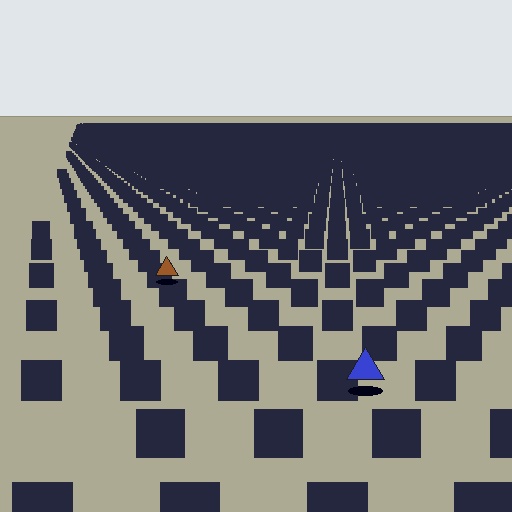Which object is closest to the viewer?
The blue triangle is closest. The texture marks near it are larger and more spread out.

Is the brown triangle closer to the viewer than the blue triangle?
No. The blue triangle is closer — you can tell from the texture gradient: the ground texture is coarser near it.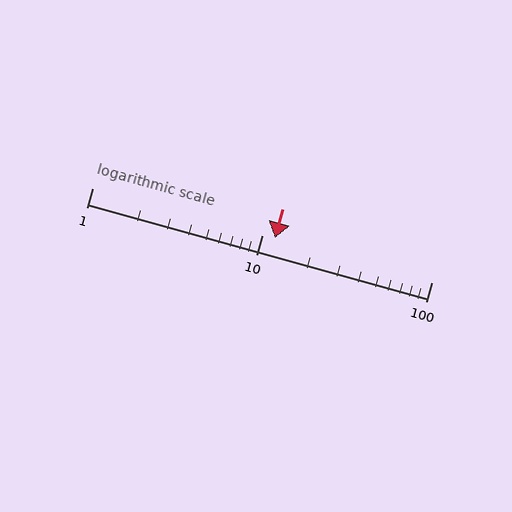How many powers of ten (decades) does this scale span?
The scale spans 2 decades, from 1 to 100.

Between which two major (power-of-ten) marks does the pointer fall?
The pointer is between 10 and 100.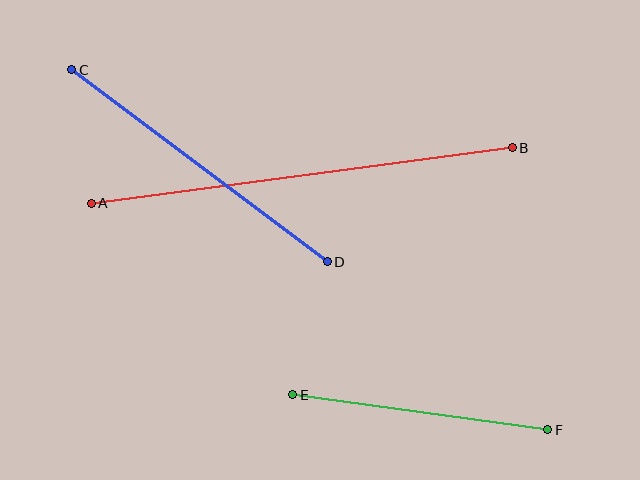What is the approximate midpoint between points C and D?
The midpoint is at approximately (199, 166) pixels.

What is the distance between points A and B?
The distance is approximately 424 pixels.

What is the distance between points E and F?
The distance is approximately 257 pixels.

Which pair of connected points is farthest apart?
Points A and B are farthest apart.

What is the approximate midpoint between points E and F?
The midpoint is at approximately (420, 412) pixels.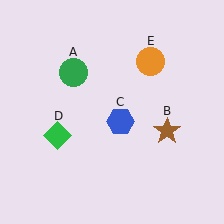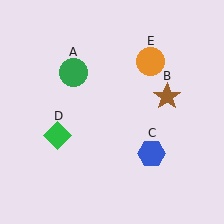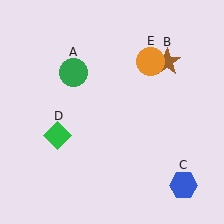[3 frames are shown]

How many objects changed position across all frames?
2 objects changed position: brown star (object B), blue hexagon (object C).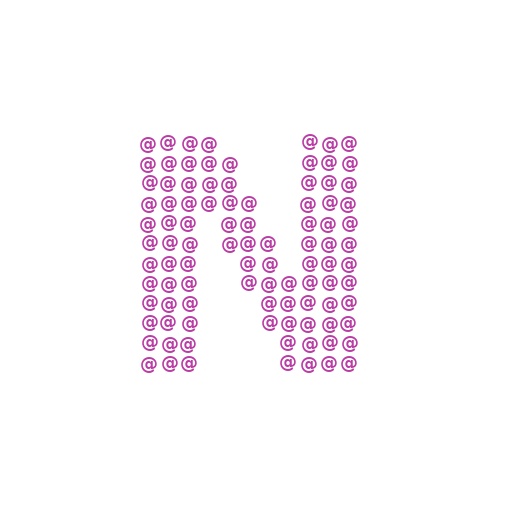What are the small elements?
The small elements are at signs.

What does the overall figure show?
The overall figure shows the letter N.